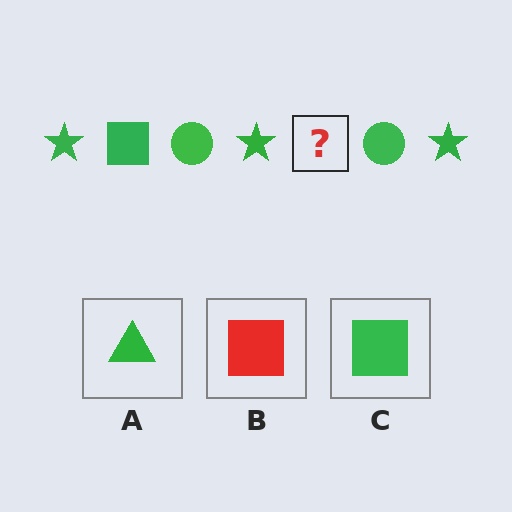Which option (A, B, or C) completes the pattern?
C.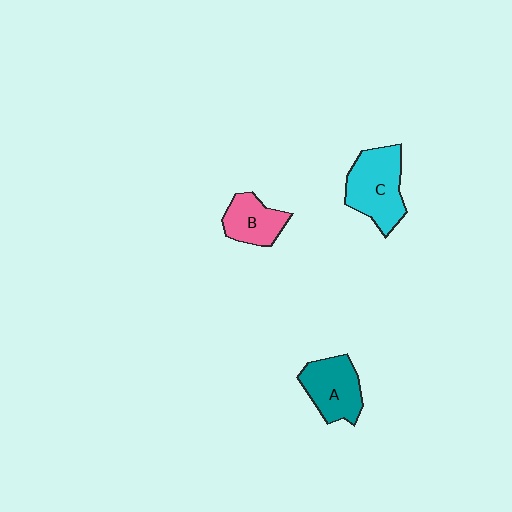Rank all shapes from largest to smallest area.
From largest to smallest: C (cyan), A (teal), B (pink).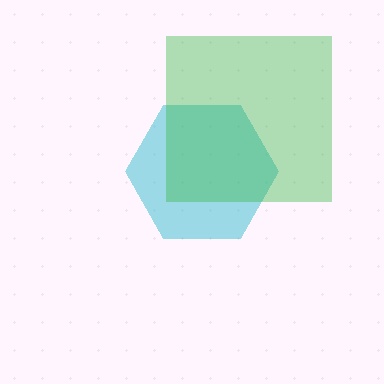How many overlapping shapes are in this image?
There are 2 overlapping shapes in the image.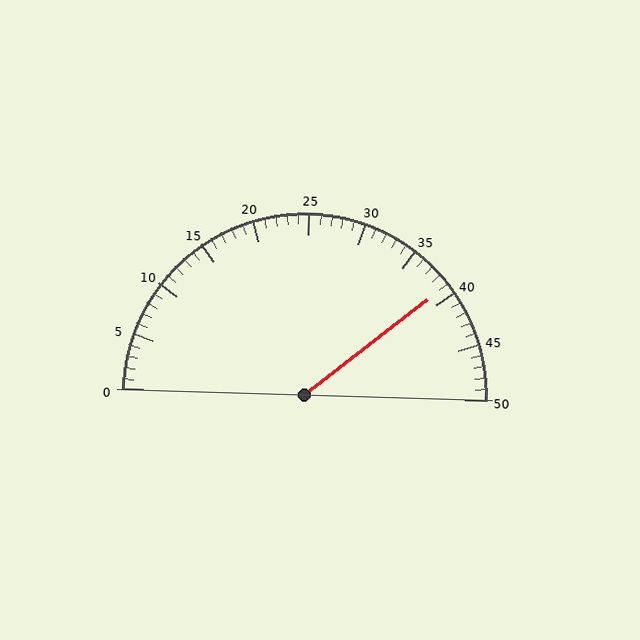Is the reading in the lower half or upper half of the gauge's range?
The reading is in the upper half of the range (0 to 50).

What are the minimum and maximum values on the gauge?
The gauge ranges from 0 to 50.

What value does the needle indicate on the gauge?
The needle indicates approximately 39.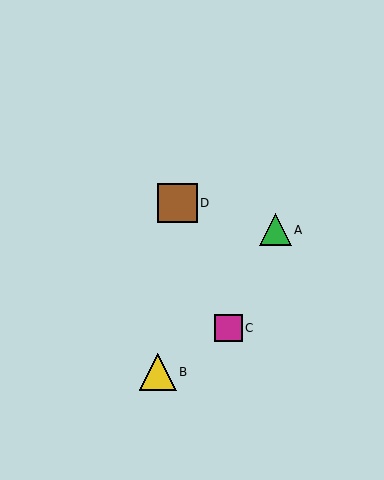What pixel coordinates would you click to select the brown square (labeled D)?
Click at (177, 203) to select the brown square D.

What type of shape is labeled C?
Shape C is a magenta square.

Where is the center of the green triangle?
The center of the green triangle is at (275, 230).